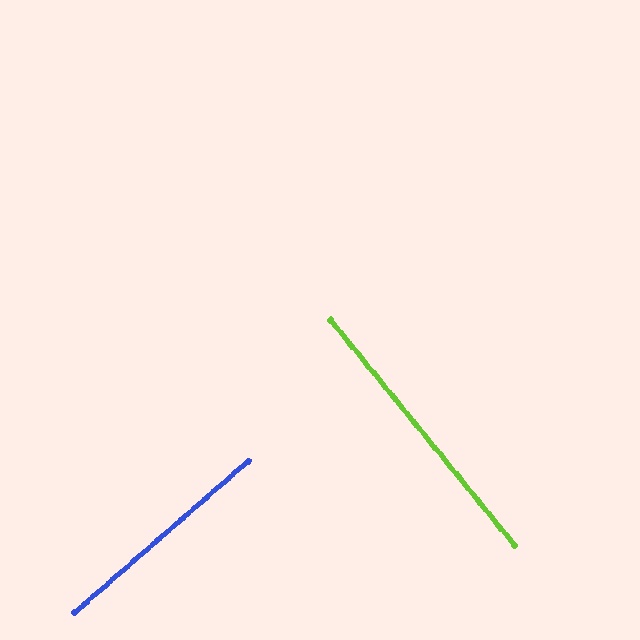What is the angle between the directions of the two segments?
Approximately 88 degrees.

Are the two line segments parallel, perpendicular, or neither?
Perpendicular — they meet at approximately 88°.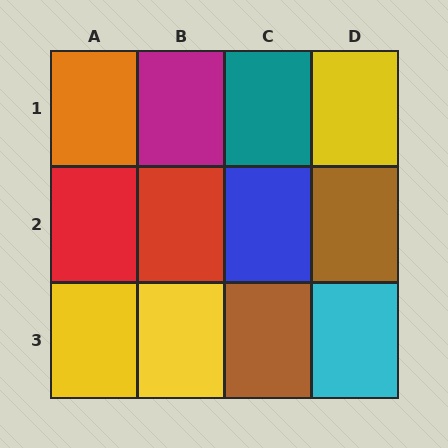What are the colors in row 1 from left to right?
Orange, magenta, teal, yellow.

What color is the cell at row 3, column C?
Brown.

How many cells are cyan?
1 cell is cyan.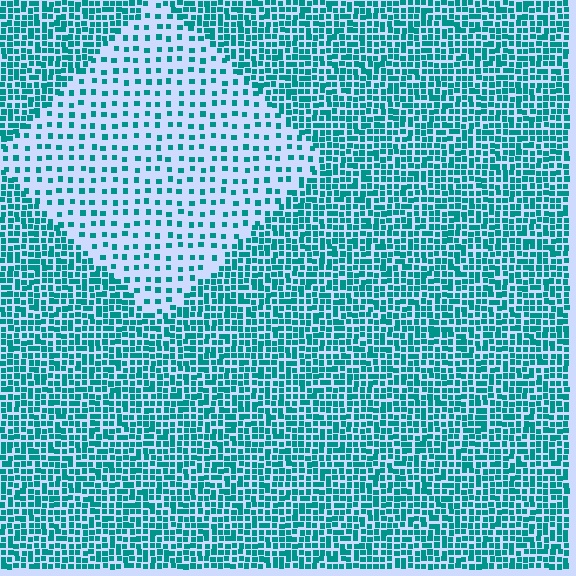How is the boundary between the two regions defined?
The boundary is defined by a change in element density (approximately 2.6x ratio). All elements are the same color, size, and shape.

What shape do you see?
I see a diamond.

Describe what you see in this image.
The image contains small teal elements arranged at two different densities. A diamond-shaped region is visible where the elements are less densely packed than the surrounding area.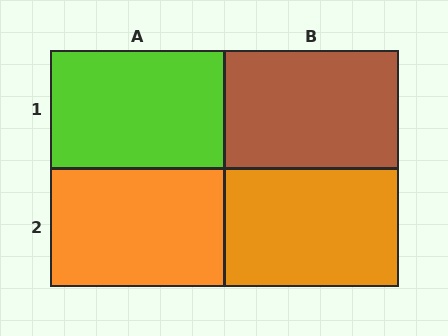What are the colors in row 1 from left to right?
Lime, brown.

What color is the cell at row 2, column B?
Orange.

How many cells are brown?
1 cell is brown.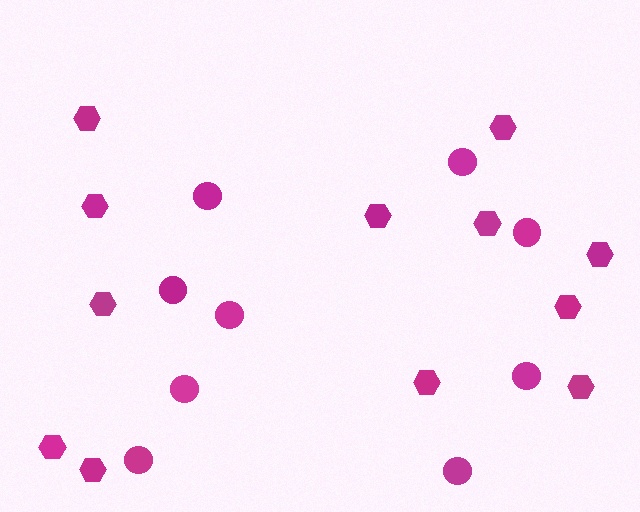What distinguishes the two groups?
There are 2 groups: one group of circles (9) and one group of hexagons (12).